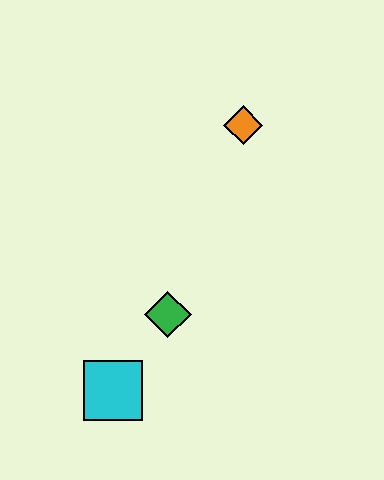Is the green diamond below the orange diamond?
Yes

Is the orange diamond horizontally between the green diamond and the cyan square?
No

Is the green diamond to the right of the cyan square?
Yes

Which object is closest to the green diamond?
The cyan square is closest to the green diamond.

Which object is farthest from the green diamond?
The orange diamond is farthest from the green diamond.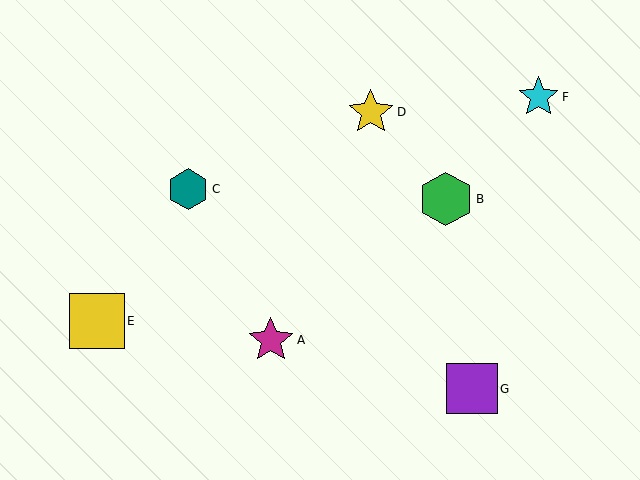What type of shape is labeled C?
Shape C is a teal hexagon.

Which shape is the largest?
The yellow square (labeled E) is the largest.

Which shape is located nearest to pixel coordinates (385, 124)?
The yellow star (labeled D) at (371, 112) is nearest to that location.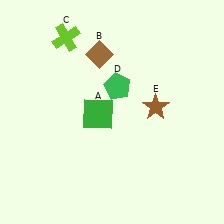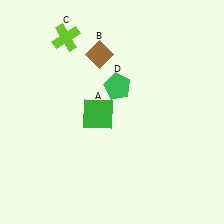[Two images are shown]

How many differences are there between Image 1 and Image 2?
There is 1 difference between the two images.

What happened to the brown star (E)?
The brown star (E) was removed in Image 2. It was in the top-right area of Image 1.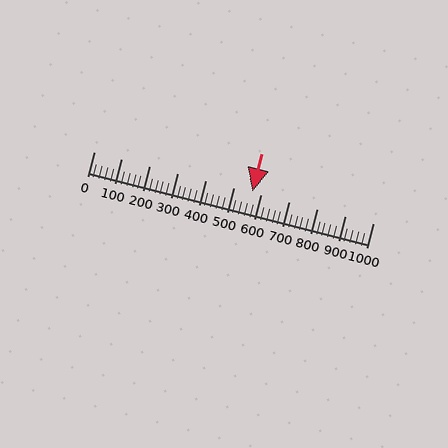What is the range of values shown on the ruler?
The ruler shows values from 0 to 1000.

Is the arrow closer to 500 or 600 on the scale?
The arrow is closer to 600.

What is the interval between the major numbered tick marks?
The major tick marks are spaced 100 units apart.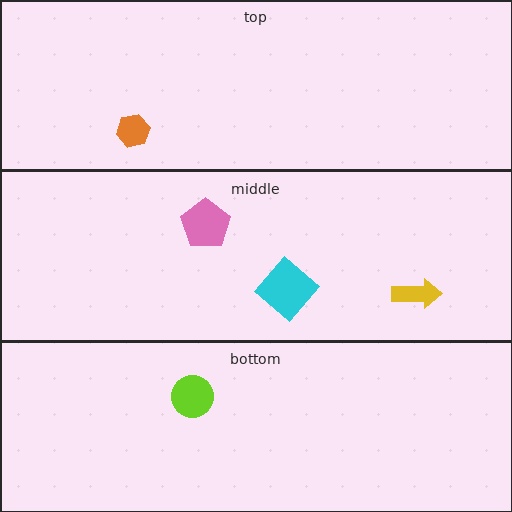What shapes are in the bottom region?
The lime circle.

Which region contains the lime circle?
The bottom region.